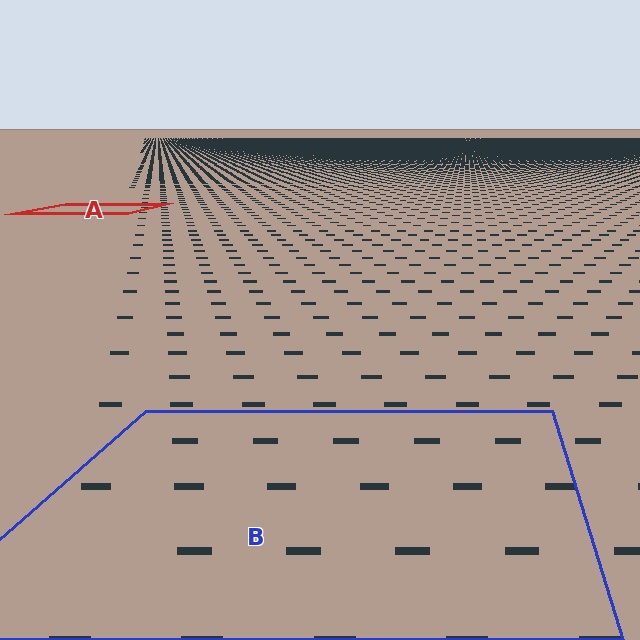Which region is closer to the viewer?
Region B is closer. The texture elements there are larger and more spread out.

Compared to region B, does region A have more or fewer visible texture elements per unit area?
Region A has more texture elements per unit area — they are packed more densely because it is farther away.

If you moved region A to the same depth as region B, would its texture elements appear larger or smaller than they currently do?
They would appear larger. At a closer depth, the same texture elements are projected at a bigger on-screen size.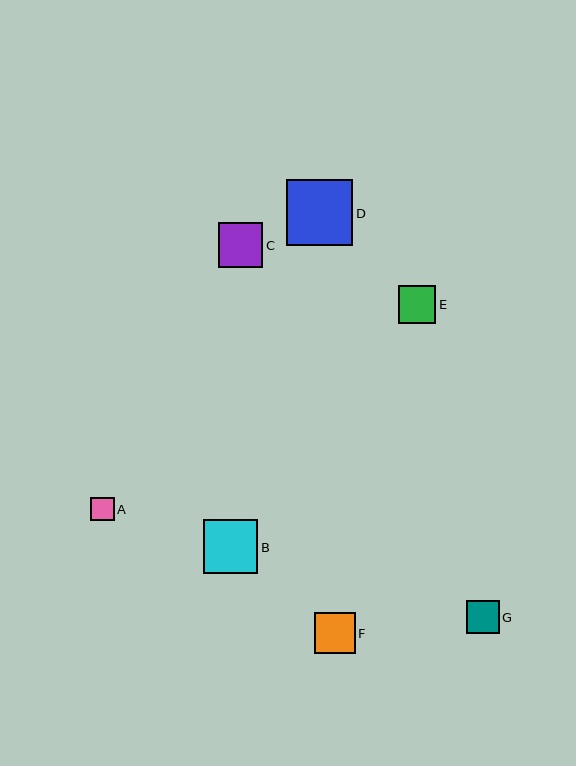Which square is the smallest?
Square A is the smallest with a size of approximately 23 pixels.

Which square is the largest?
Square D is the largest with a size of approximately 66 pixels.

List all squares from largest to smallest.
From largest to smallest: D, B, C, F, E, G, A.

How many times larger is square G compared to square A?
Square G is approximately 1.4 times the size of square A.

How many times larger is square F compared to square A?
Square F is approximately 1.8 times the size of square A.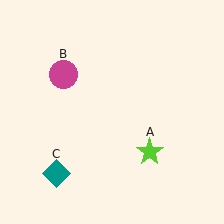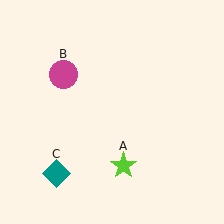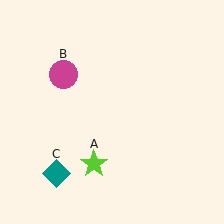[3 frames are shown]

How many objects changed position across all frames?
1 object changed position: lime star (object A).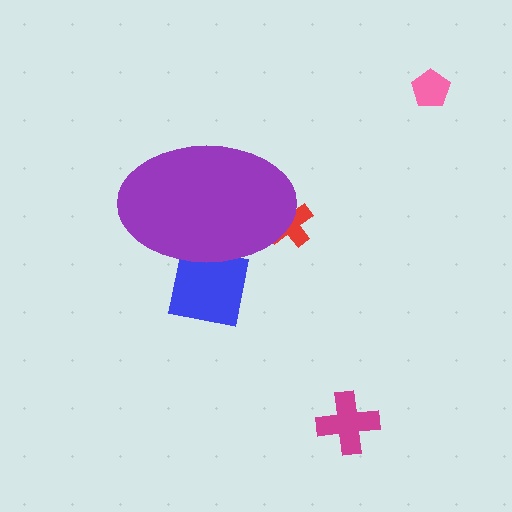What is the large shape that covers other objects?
A purple ellipse.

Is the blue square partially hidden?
Yes, the blue square is partially hidden behind the purple ellipse.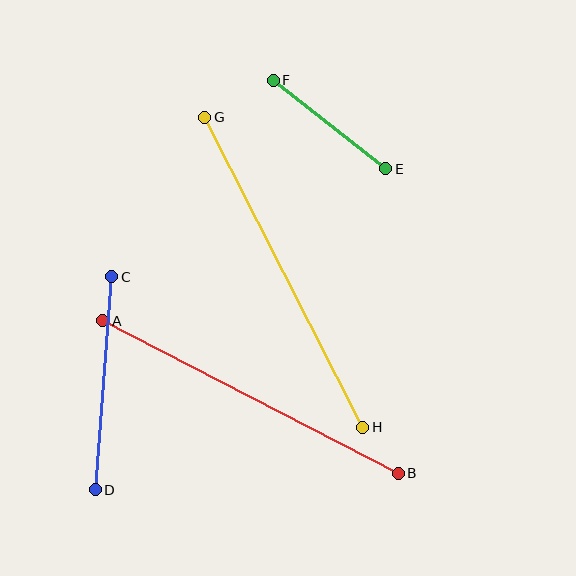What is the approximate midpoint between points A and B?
The midpoint is at approximately (251, 397) pixels.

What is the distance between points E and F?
The distance is approximately 143 pixels.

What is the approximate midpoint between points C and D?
The midpoint is at approximately (104, 383) pixels.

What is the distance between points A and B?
The distance is approximately 332 pixels.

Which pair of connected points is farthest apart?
Points G and H are farthest apart.